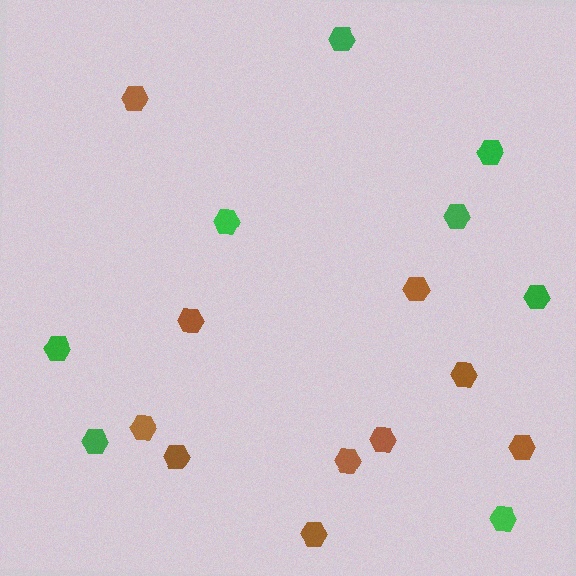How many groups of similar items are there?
There are 2 groups: one group of brown hexagons (10) and one group of green hexagons (8).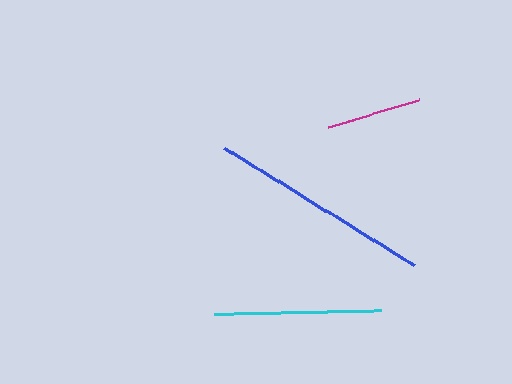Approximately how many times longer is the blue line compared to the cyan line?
The blue line is approximately 1.3 times the length of the cyan line.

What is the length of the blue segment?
The blue segment is approximately 223 pixels long.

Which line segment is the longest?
The blue line is the longest at approximately 223 pixels.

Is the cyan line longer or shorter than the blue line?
The blue line is longer than the cyan line.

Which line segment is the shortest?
The magenta line is the shortest at approximately 96 pixels.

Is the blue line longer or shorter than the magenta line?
The blue line is longer than the magenta line.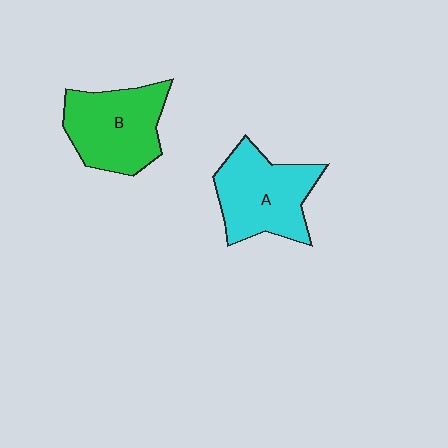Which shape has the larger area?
Shape A (cyan).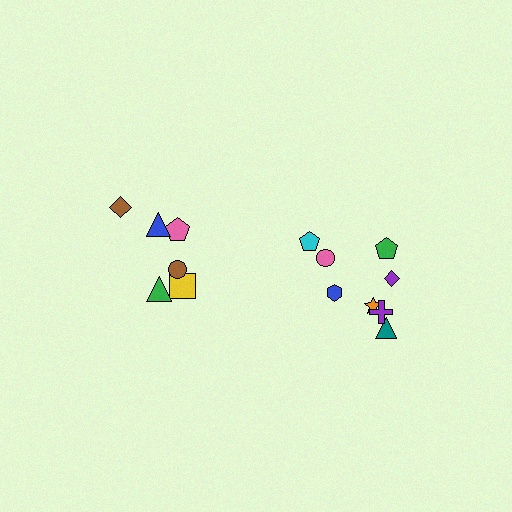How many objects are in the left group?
There are 6 objects.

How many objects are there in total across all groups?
There are 14 objects.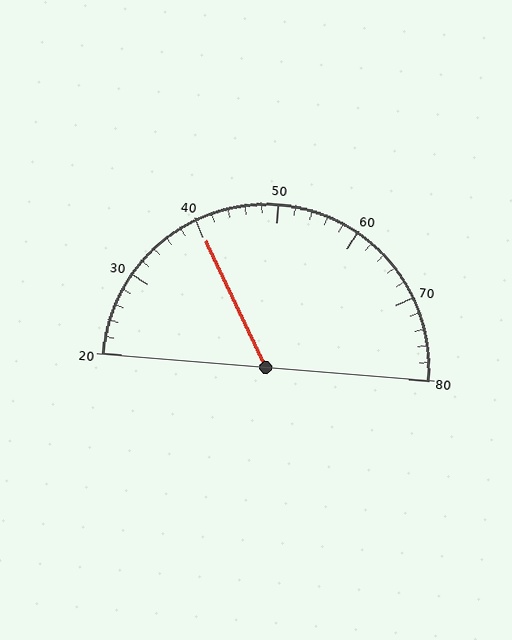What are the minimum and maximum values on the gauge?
The gauge ranges from 20 to 80.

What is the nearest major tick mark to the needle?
The nearest major tick mark is 40.